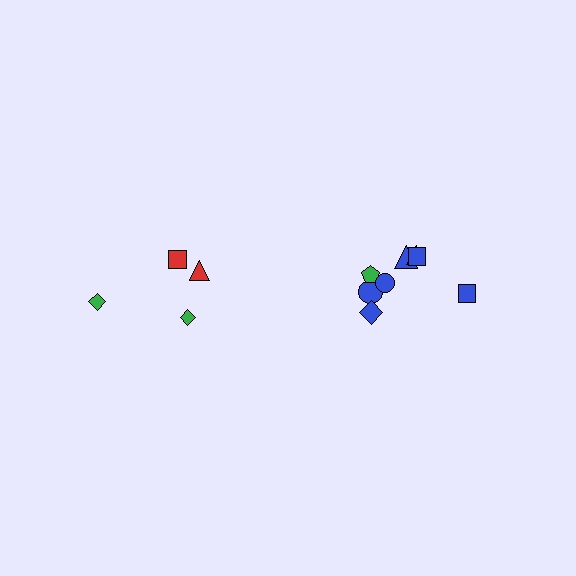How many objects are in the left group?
There are 4 objects.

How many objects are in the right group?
There are 8 objects.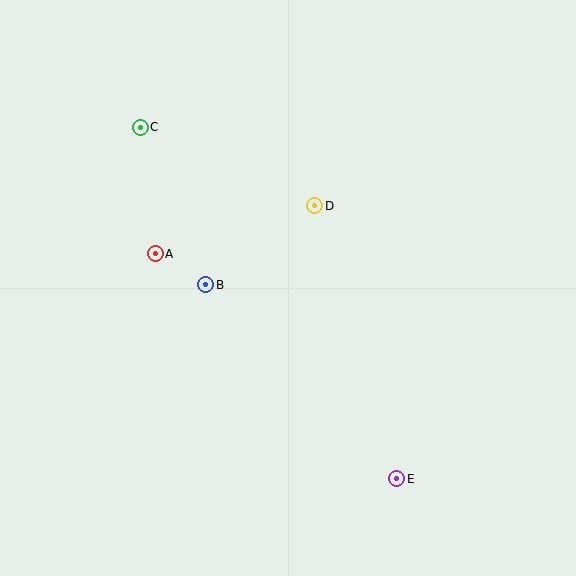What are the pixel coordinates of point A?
Point A is at (155, 254).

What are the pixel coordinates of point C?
Point C is at (140, 127).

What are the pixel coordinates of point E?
Point E is at (397, 479).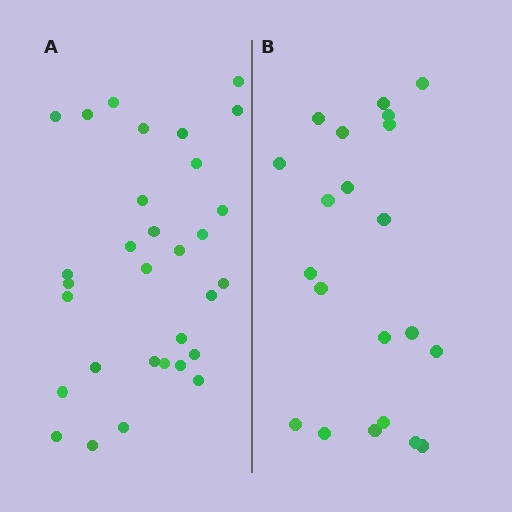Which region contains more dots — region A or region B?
Region A (the left region) has more dots.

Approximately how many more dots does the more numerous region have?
Region A has roughly 10 or so more dots than region B.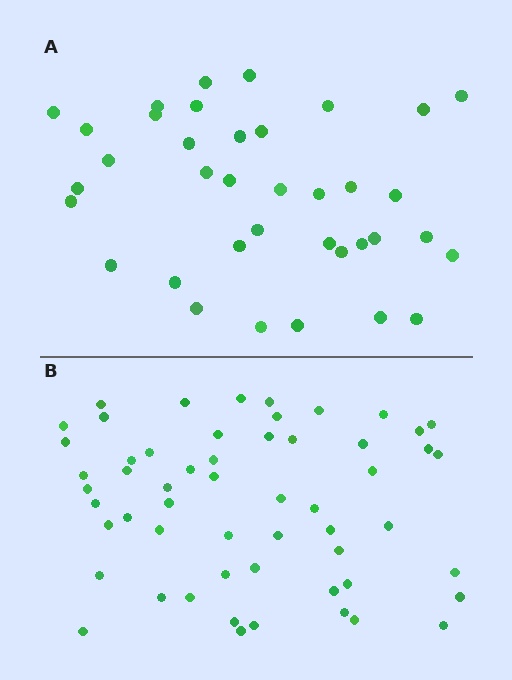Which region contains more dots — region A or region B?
Region B (the bottom region) has more dots.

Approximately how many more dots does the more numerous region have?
Region B has approximately 20 more dots than region A.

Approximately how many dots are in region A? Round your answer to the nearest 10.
About 40 dots. (The exact count is 37, which rounds to 40.)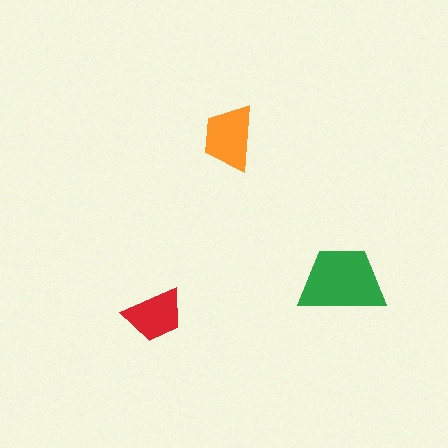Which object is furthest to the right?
The green trapezoid is rightmost.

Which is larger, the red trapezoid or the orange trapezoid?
The orange one.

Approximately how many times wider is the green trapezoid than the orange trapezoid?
About 1.5 times wider.